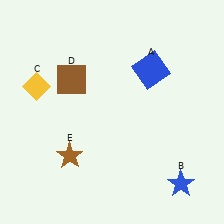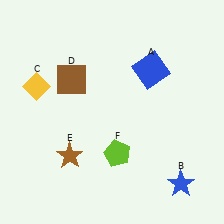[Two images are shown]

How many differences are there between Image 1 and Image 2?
There is 1 difference between the two images.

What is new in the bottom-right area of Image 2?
A lime pentagon (F) was added in the bottom-right area of Image 2.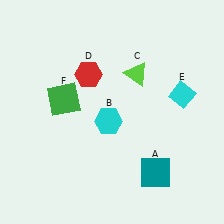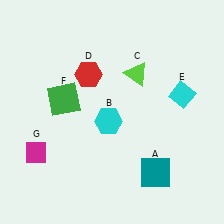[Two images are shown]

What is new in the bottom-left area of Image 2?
A magenta diamond (G) was added in the bottom-left area of Image 2.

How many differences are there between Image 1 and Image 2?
There is 1 difference between the two images.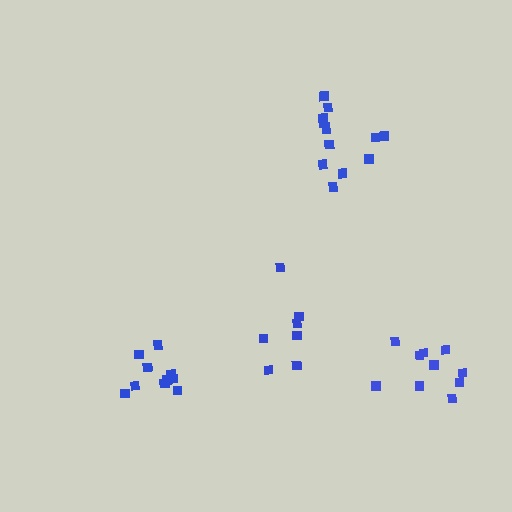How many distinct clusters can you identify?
There are 4 distinct clusters.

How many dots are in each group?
Group 1: 13 dots, Group 2: 11 dots, Group 3: 7 dots, Group 4: 10 dots (41 total).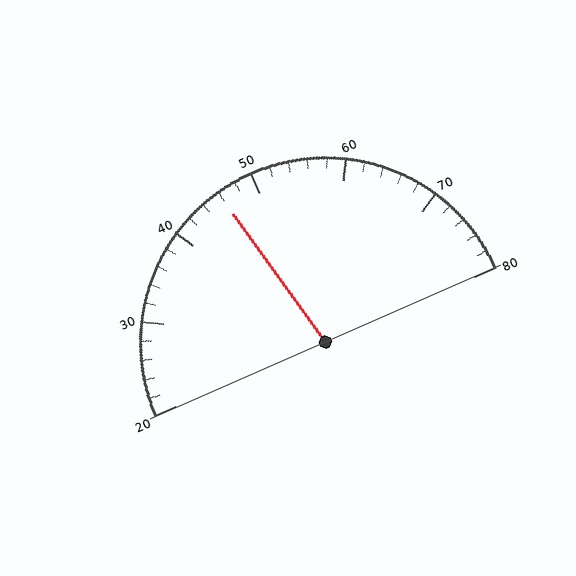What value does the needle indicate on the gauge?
The needle indicates approximately 46.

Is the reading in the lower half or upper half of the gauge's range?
The reading is in the lower half of the range (20 to 80).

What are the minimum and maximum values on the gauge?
The gauge ranges from 20 to 80.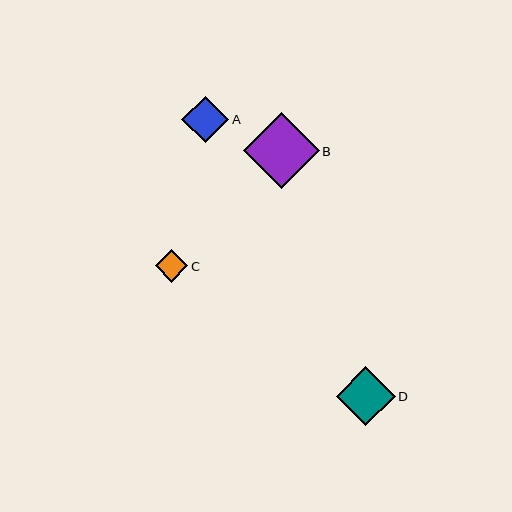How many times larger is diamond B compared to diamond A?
Diamond B is approximately 1.6 times the size of diamond A.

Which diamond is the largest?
Diamond B is the largest with a size of approximately 76 pixels.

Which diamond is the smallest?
Diamond C is the smallest with a size of approximately 32 pixels.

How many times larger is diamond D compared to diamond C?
Diamond D is approximately 1.8 times the size of diamond C.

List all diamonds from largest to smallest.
From largest to smallest: B, D, A, C.